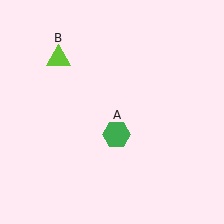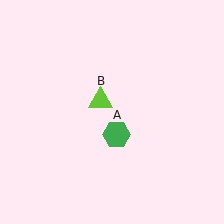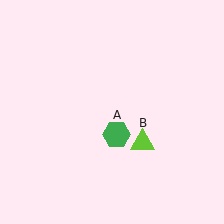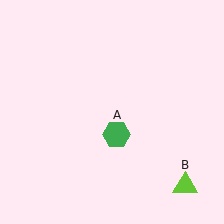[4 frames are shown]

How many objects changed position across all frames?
1 object changed position: lime triangle (object B).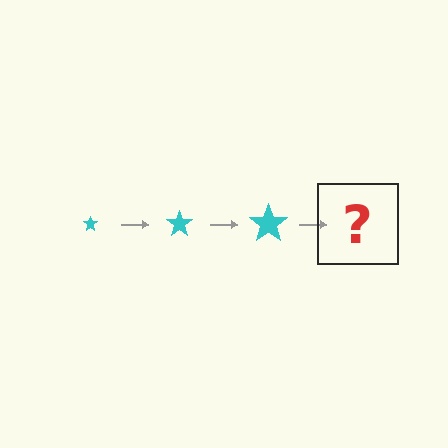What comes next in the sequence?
The next element should be a cyan star, larger than the previous one.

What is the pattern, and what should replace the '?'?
The pattern is that the star gets progressively larger each step. The '?' should be a cyan star, larger than the previous one.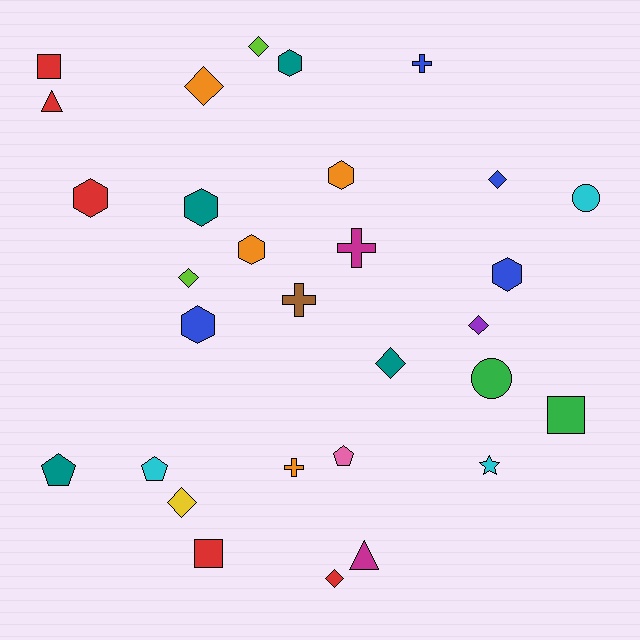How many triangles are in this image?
There are 2 triangles.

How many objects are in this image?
There are 30 objects.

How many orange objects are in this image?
There are 4 orange objects.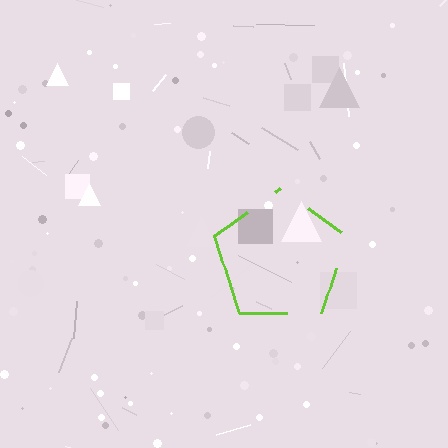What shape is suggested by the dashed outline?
The dashed outline suggests a pentagon.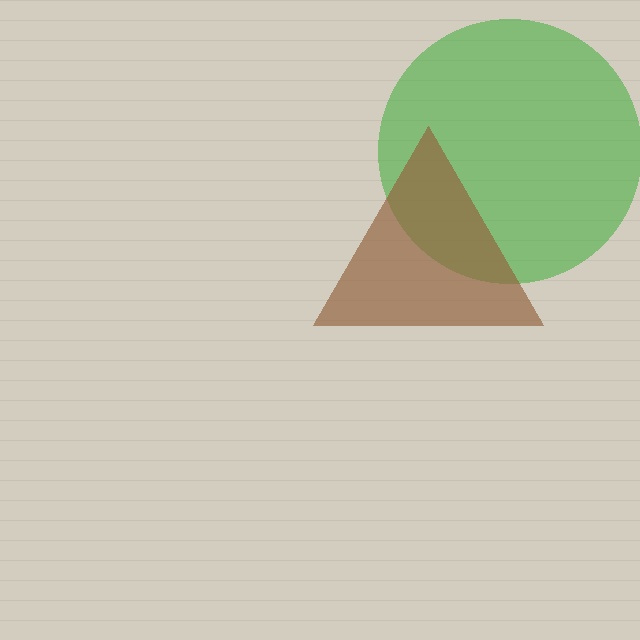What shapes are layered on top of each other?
The layered shapes are: a green circle, a brown triangle.